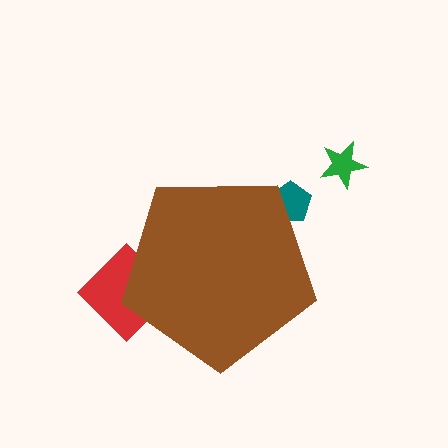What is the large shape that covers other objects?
A brown pentagon.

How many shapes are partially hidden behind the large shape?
2 shapes are partially hidden.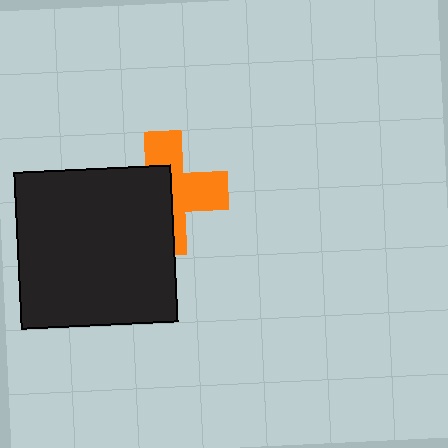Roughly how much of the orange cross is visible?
About half of it is visible (roughly 50%).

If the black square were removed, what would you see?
You would see the complete orange cross.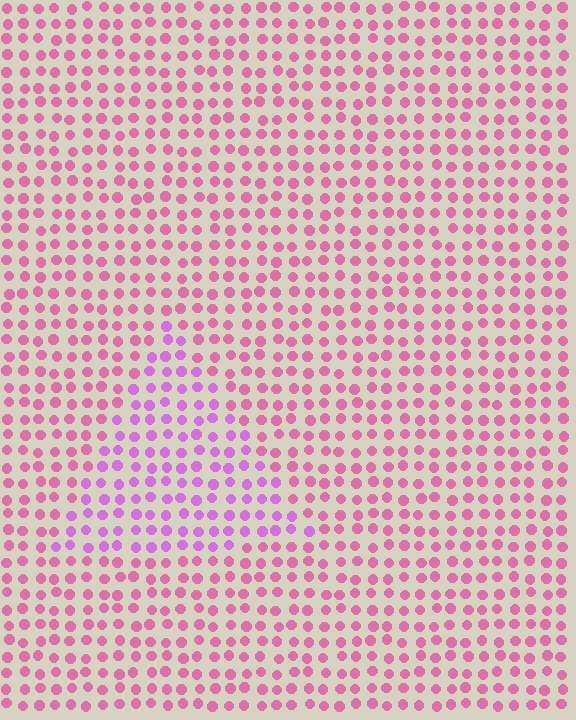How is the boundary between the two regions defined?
The boundary is defined purely by a slight shift in hue (about 33 degrees). Spacing, size, and orientation are identical on both sides.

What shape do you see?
I see a triangle.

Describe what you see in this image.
The image is filled with small pink elements in a uniform arrangement. A triangle-shaped region is visible where the elements are tinted to a slightly different hue, forming a subtle color boundary.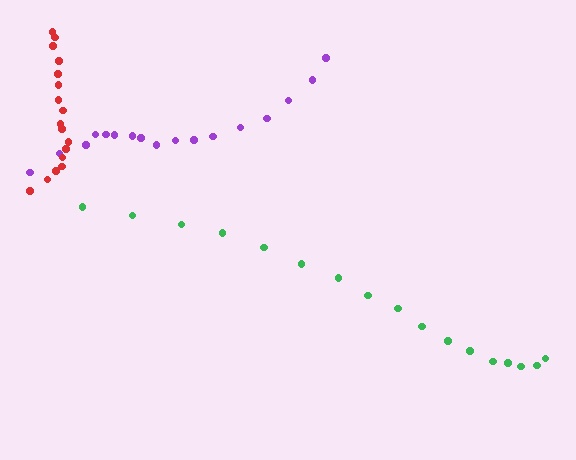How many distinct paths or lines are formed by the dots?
There are 3 distinct paths.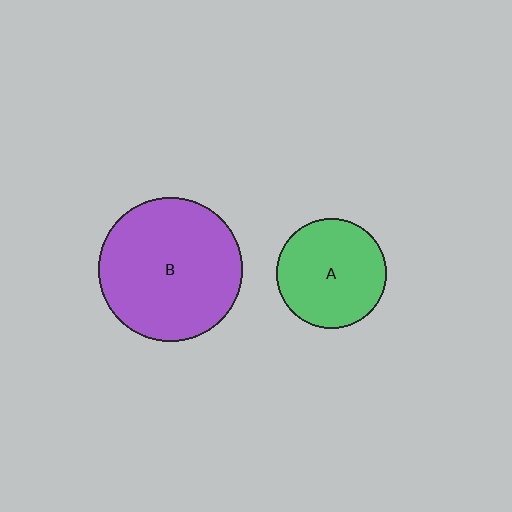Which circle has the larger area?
Circle B (purple).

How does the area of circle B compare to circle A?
Approximately 1.7 times.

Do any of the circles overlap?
No, none of the circles overlap.